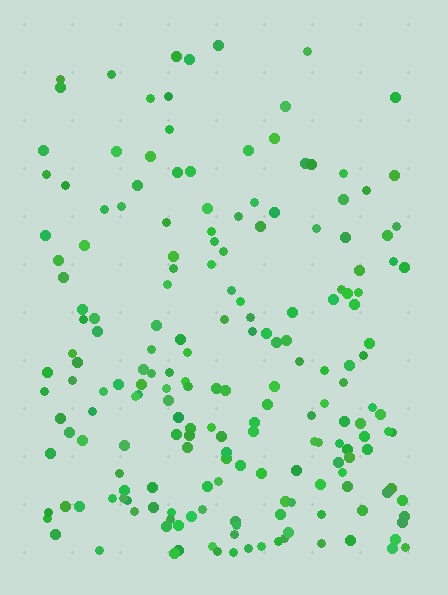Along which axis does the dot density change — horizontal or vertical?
Vertical.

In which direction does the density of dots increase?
From top to bottom, with the bottom side densest.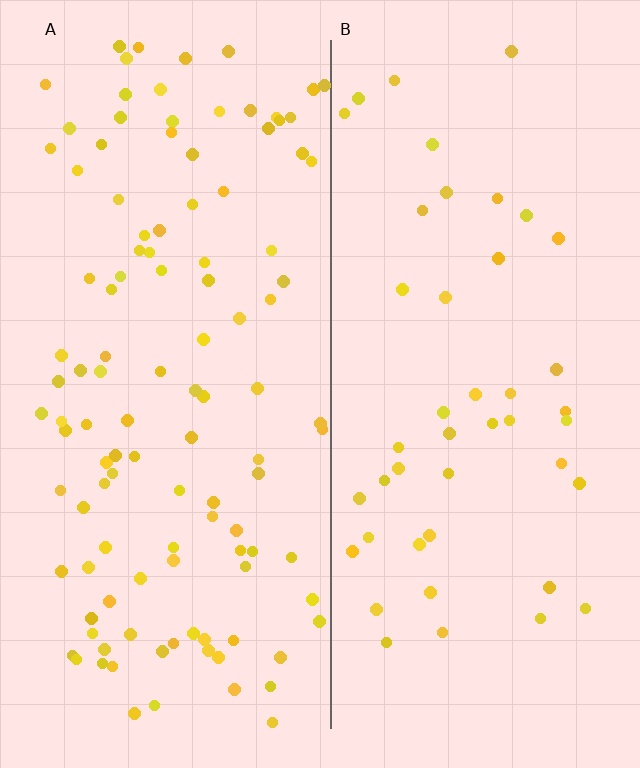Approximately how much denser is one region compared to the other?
Approximately 2.5× — region A over region B.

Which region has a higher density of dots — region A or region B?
A (the left).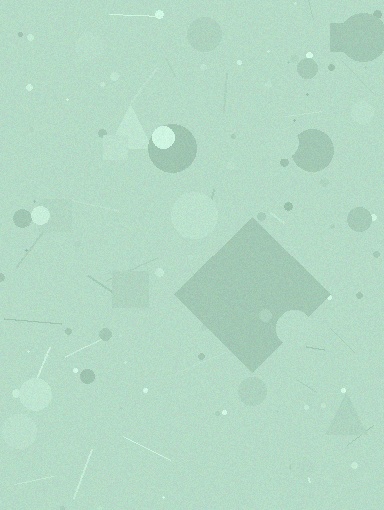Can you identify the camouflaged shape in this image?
The camouflaged shape is a diamond.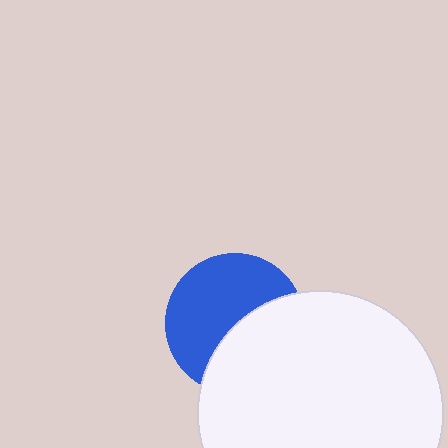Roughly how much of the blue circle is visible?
About half of it is visible (roughly 57%).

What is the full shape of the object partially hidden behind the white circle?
The partially hidden object is a blue circle.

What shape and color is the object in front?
The object in front is a white circle.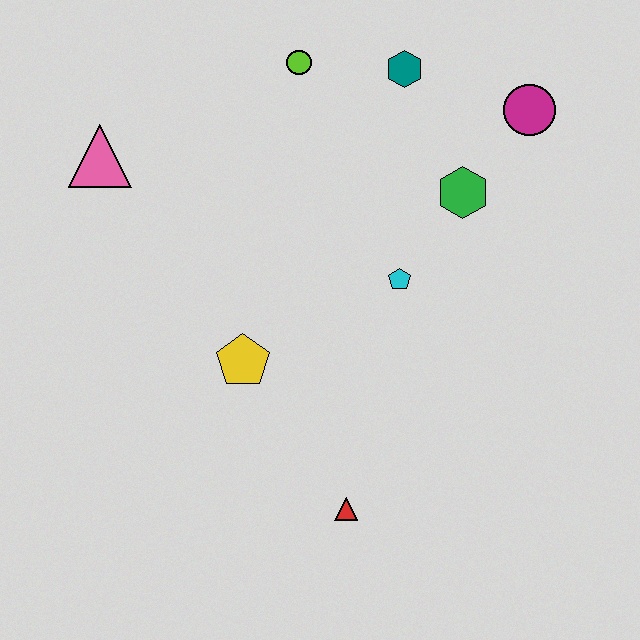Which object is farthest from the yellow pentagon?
The magenta circle is farthest from the yellow pentagon.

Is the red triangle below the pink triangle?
Yes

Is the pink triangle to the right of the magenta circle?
No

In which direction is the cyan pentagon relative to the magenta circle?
The cyan pentagon is below the magenta circle.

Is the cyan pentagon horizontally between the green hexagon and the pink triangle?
Yes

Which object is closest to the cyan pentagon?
The green hexagon is closest to the cyan pentagon.